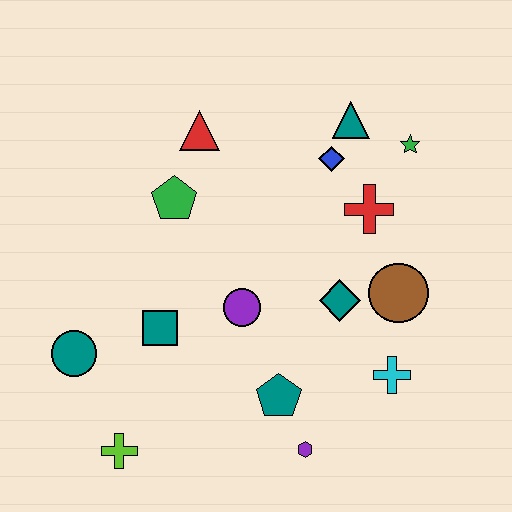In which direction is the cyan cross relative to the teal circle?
The cyan cross is to the right of the teal circle.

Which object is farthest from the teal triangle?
The lime cross is farthest from the teal triangle.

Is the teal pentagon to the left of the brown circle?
Yes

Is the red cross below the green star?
Yes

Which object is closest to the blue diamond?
The teal triangle is closest to the blue diamond.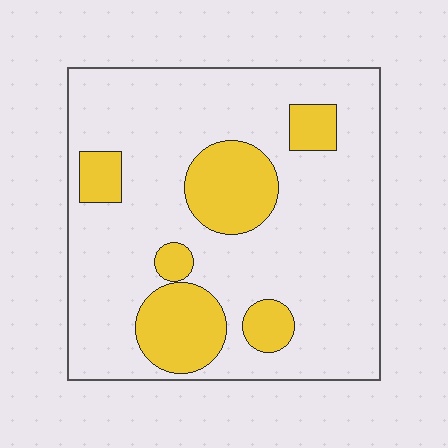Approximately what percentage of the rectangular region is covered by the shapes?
Approximately 20%.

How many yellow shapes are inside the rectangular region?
6.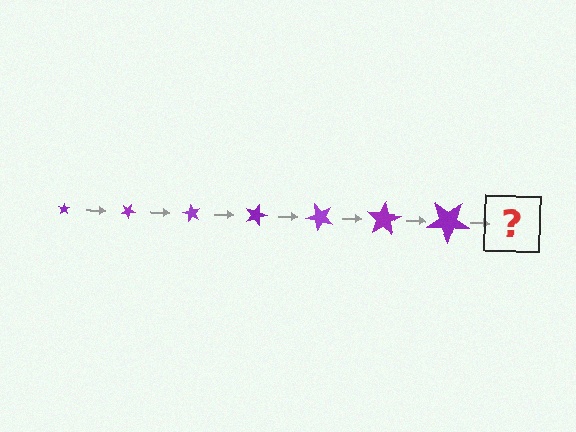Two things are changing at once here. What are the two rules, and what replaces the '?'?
The two rules are that the star grows larger each step and it rotates 30 degrees each step. The '?' should be a star, larger than the previous one and rotated 210 degrees from the start.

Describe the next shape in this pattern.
It should be a star, larger than the previous one and rotated 210 degrees from the start.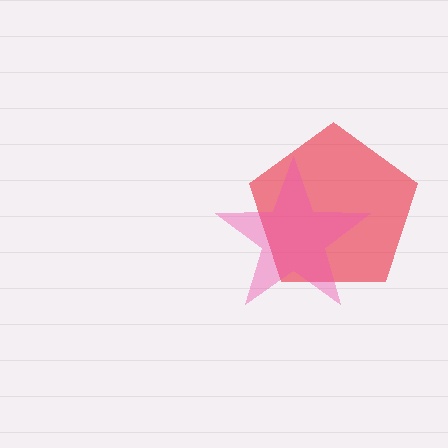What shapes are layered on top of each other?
The layered shapes are: a red pentagon, a pink star.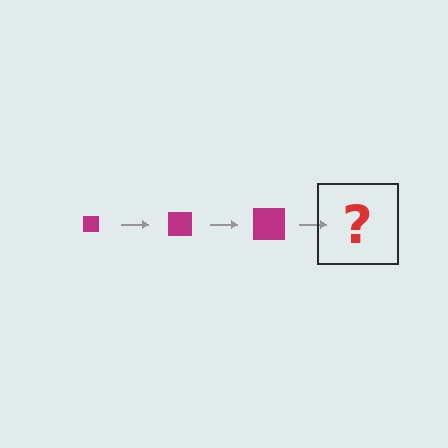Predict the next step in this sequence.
The next step is a magenta square, larger than the previous one.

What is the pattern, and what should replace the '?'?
The pattern is that the square gets progressively larger each step. The '?' should be a magenta square, larger than the previous one.